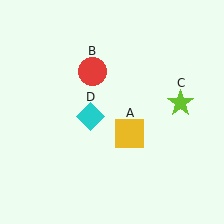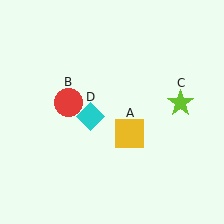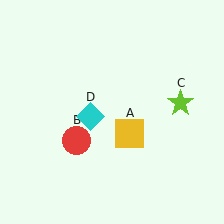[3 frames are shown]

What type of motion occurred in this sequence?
The red circle (object B) rotated counterclockwise around the center of the scene.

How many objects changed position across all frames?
1 object changed position: red circle (object B).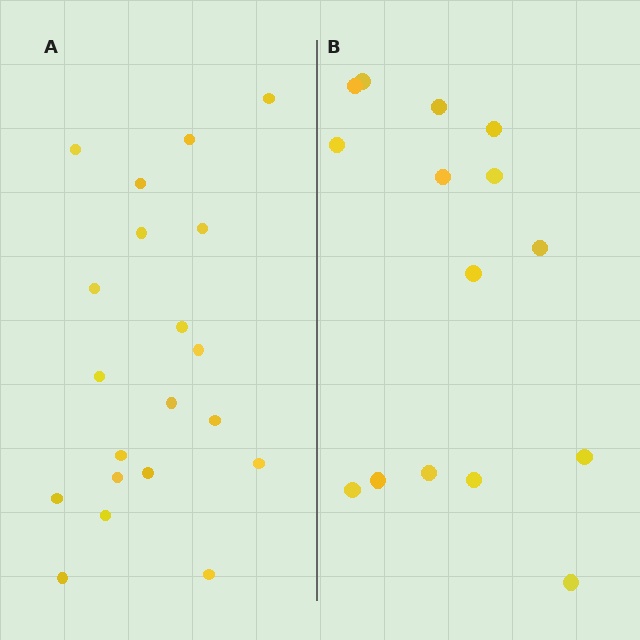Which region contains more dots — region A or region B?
Region A (the left region) has more dots.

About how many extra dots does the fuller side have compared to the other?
Region A has about 5 more dots than region B.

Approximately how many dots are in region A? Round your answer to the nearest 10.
About 20 dots.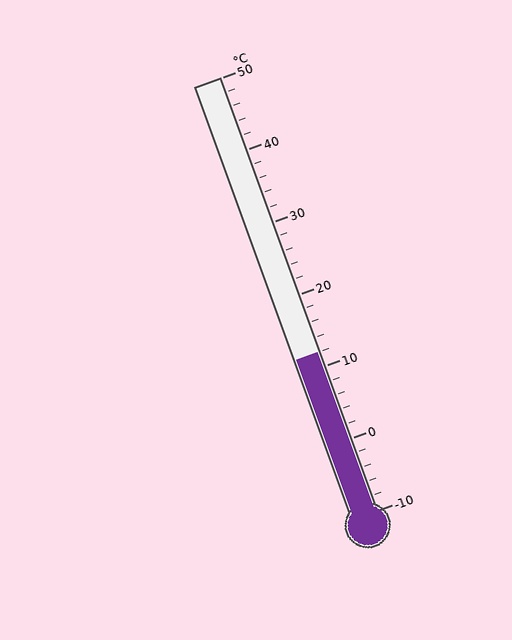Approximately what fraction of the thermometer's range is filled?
The thermometer is filled to approximately 35% of its range.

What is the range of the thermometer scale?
The thermometer scale ranges from -10°C to 50°C.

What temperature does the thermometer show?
The thermometer shows approximately 12°C.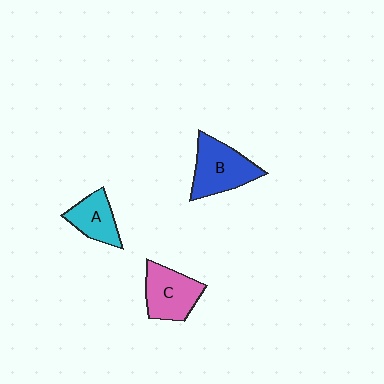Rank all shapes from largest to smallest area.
From largest to smallest: B (blue), C (pink), A (cyan).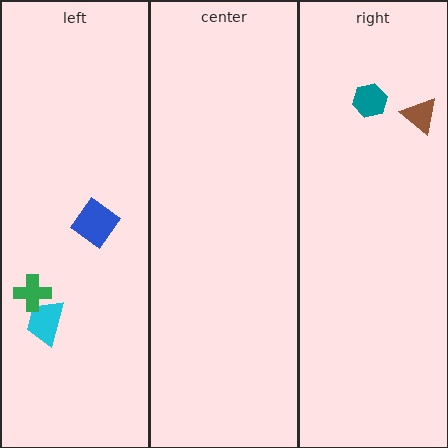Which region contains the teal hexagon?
The right region.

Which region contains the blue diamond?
The left region.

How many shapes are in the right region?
2.